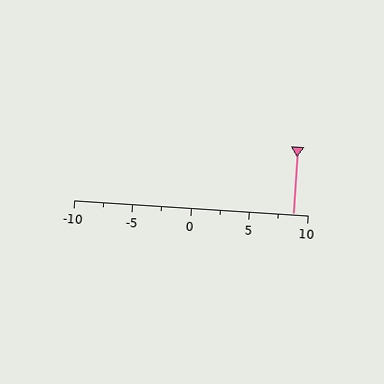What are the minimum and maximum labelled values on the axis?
The axis runs from -10 to 10.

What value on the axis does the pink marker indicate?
The marker indicates approximately 8.8.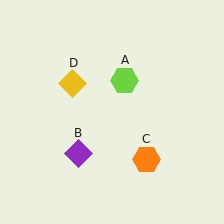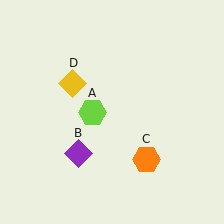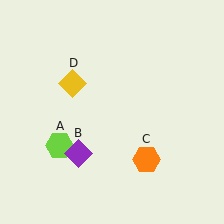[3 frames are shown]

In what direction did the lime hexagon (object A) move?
The lime hexagon (object A) moved down and to the left.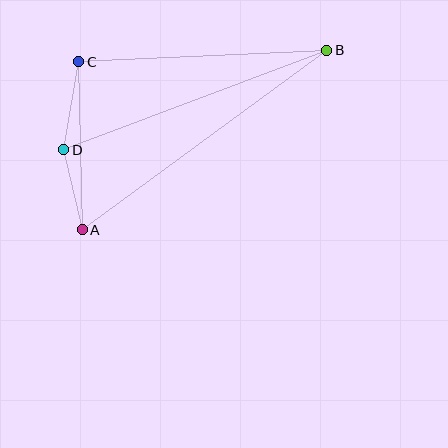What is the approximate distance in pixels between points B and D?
The distance between B and D is approximately 281 pixels.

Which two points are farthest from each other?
Points A and B are farthest from each other.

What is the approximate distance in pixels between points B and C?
The distance between B and C is approximately 249 pixels.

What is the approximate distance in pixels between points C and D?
The distance between C and D is approximately 89 pixels.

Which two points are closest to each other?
Points A and D are closest to each other.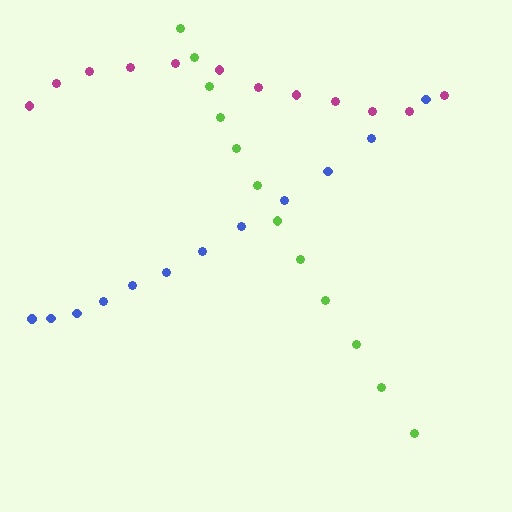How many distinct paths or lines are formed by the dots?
There are 3 distinct paths.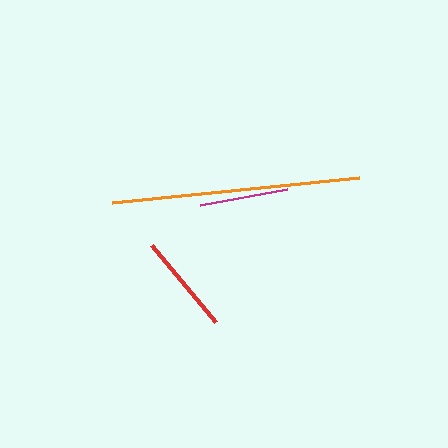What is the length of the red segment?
The red segment is approximately 100 pixels long.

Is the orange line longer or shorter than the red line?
The orange line is longer than the red line.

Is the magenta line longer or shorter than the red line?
The red line is longer than the magenta line.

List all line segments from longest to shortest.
From longest to shortest: orange, red, magenta.